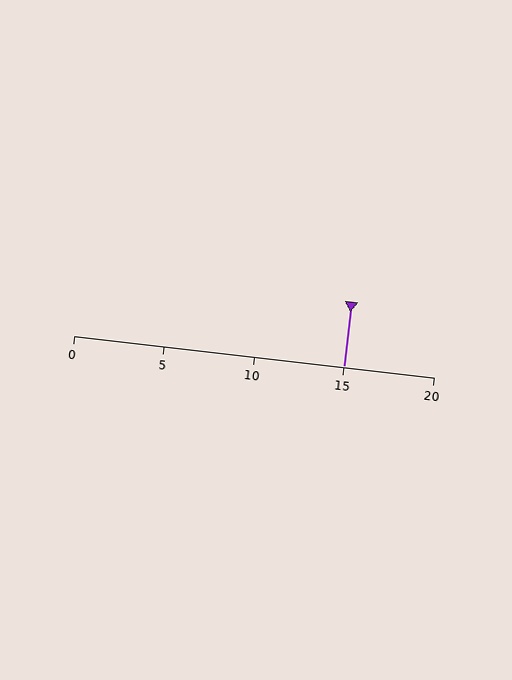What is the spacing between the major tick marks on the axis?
The major ticks are spaced 5 apart.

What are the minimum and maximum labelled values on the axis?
The axis runs from 0 to 20.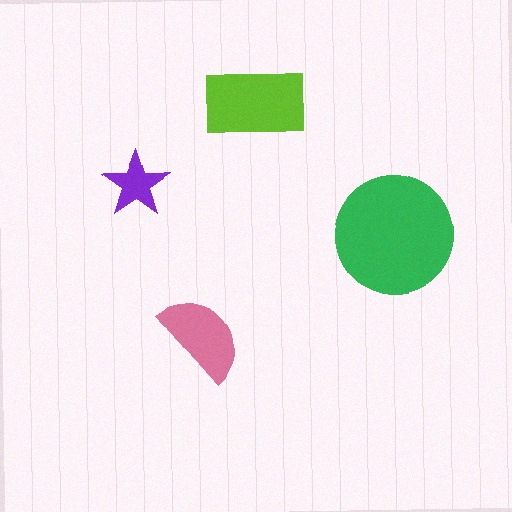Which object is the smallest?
The purple star.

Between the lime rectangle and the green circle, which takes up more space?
The green circle.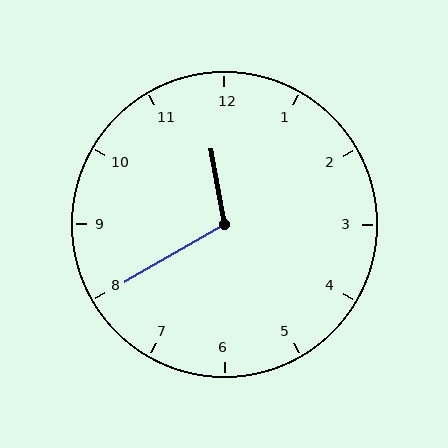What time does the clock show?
11:40.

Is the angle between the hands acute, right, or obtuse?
It is obtuse.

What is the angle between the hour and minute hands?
Approximately 110 degrees.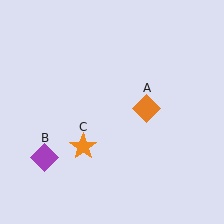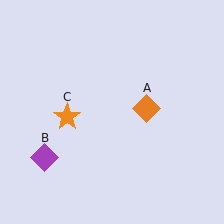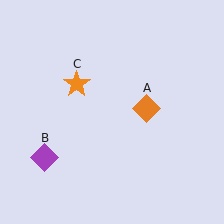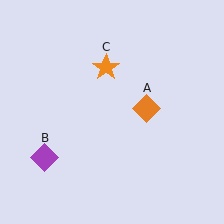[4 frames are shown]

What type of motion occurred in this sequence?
The orange star (object C) rotated clockwise around the center of the scene.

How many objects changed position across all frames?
1 object changed position: orange star (object C).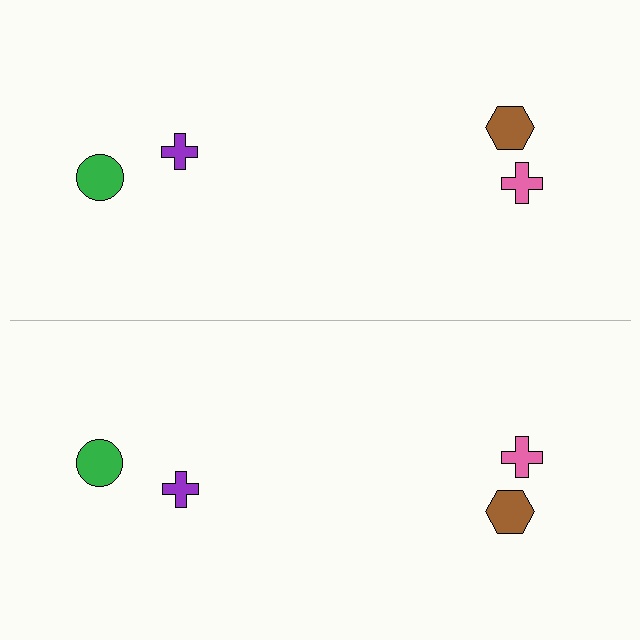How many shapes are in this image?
There are 8 shapes in this image.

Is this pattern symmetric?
Yes, this pattern has bilateral (reflection) symmetry.